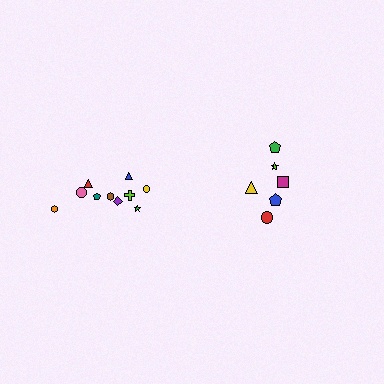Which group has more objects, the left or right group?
The left group.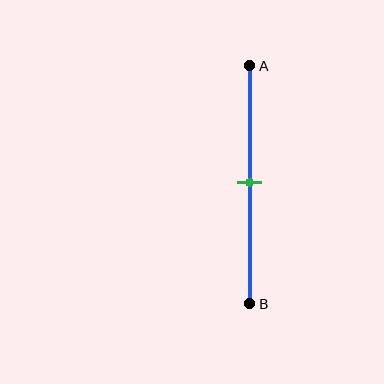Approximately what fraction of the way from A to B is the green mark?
The green mark is approximately 50% of the way from A to B.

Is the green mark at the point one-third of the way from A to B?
No, the mark is at about 50% from A, not at the 33% one-third point.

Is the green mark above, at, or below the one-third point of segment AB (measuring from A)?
The green mark is below the one-third point of segment AB.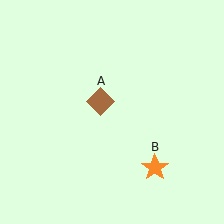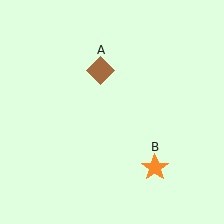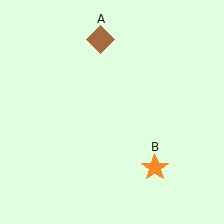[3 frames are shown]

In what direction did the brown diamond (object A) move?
The brown diamond (object A) moved up.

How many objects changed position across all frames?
1 object changed position: brown diamond (object A).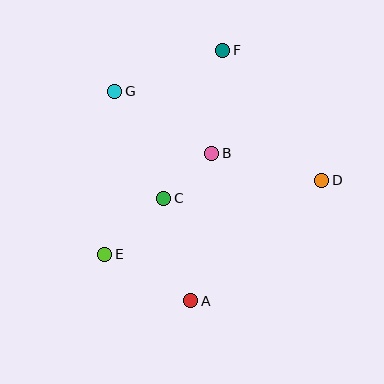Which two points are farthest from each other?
Points A and F are farthest from each other.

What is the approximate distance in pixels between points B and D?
The distance between B and D is approximately 113 pixels.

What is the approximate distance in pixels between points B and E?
The distance between B and E is approximately 147 pixels.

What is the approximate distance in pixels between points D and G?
The distance between D and G is approximately 225 pixels.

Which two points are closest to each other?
Points B and C are closest to each other.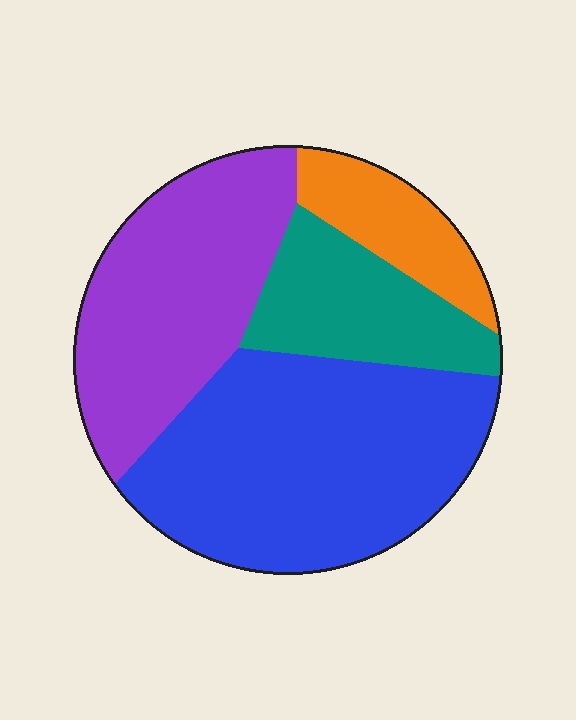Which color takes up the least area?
Orange, at roughly 10%.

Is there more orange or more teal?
Teal.